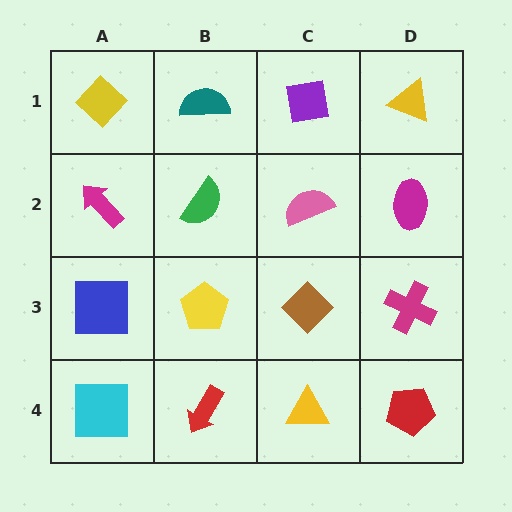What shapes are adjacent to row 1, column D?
A magenta ellipse (row 2, column D), a purple square (row 1, column C).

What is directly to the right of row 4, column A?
A red arrow.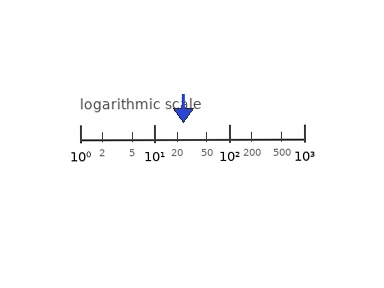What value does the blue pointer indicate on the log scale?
The pointer indicates approximately 24.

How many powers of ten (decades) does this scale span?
The scale spans 3 decades, from 1 to 1000.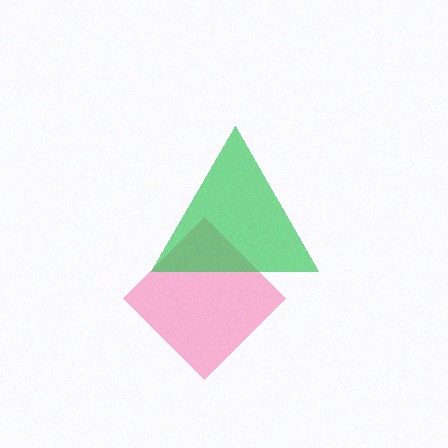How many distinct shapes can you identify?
There are 2 distinct shapes: a pink diamond, a green triangle.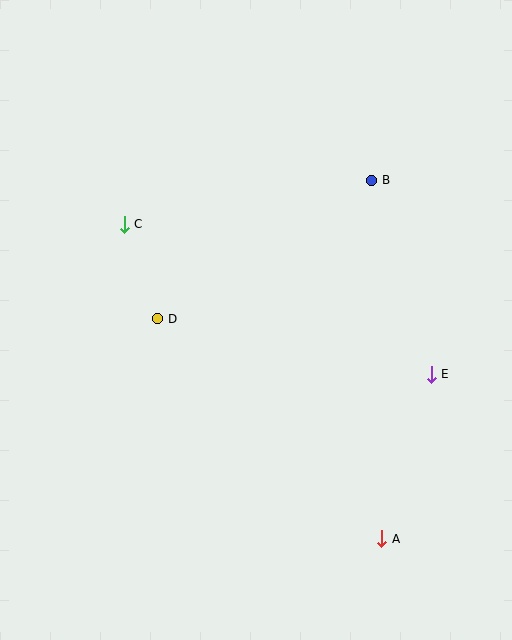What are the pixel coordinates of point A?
Point A is at (382, 539).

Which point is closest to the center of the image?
Point D at (158, 319) is closest to the center.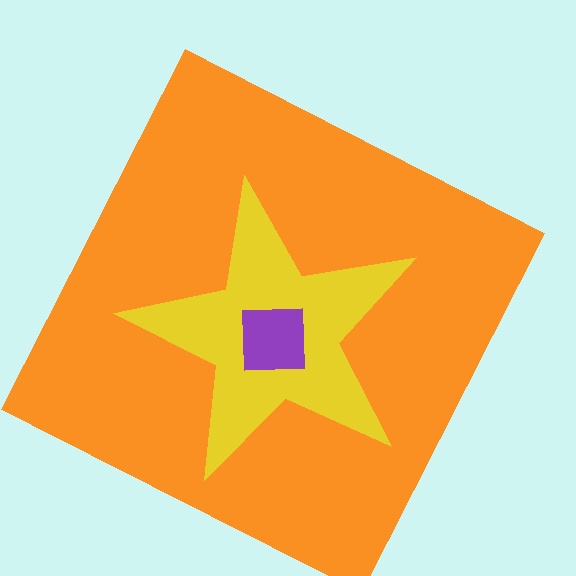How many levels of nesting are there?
3.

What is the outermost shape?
The orange square.